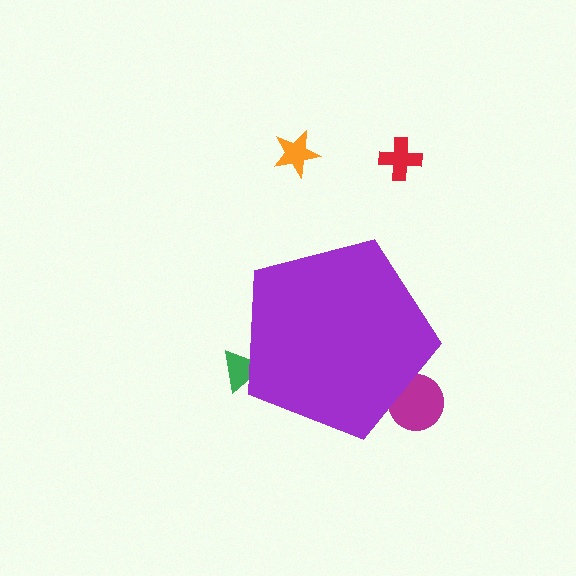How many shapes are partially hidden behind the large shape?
2 shapes are partially hidden.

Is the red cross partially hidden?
No, the red cross is fully visible.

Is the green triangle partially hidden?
Yes, the green triangle is partially hidden behind the purple pentagon.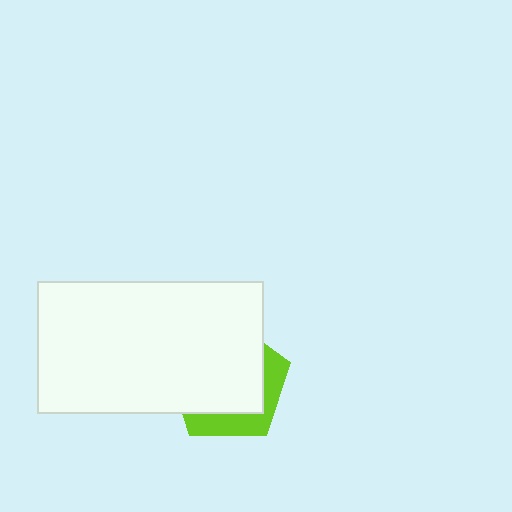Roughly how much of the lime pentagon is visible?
A small part of it is visible (roughly 30%).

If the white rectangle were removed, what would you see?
You would see the complete lime pentagon.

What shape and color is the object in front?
The object in front is a white rectangle.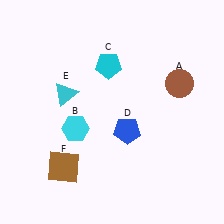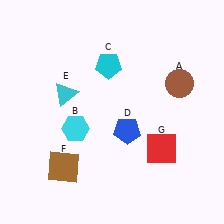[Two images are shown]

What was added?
A red square (G) was added in Image 2.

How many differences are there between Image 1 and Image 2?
There is 1 difference between the two images.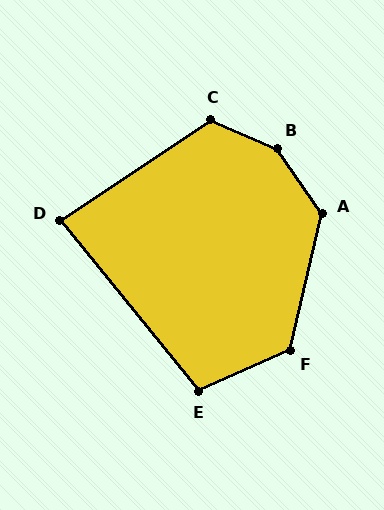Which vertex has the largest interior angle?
B, at approximately 148 degrees.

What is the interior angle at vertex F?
Approximately 128 degrees (obtuse).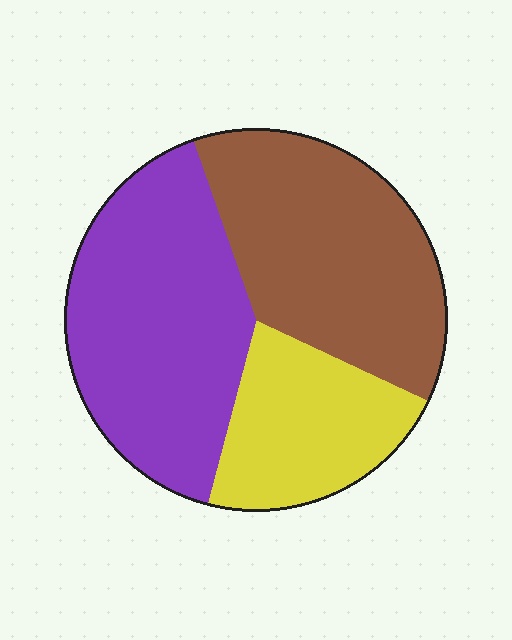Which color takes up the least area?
Yellow, at roughly 20%.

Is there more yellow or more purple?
Purple.